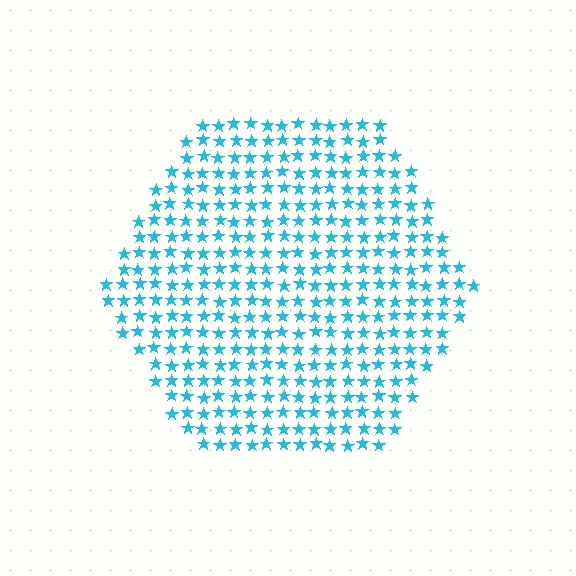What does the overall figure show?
The overall figure shows a hexagon.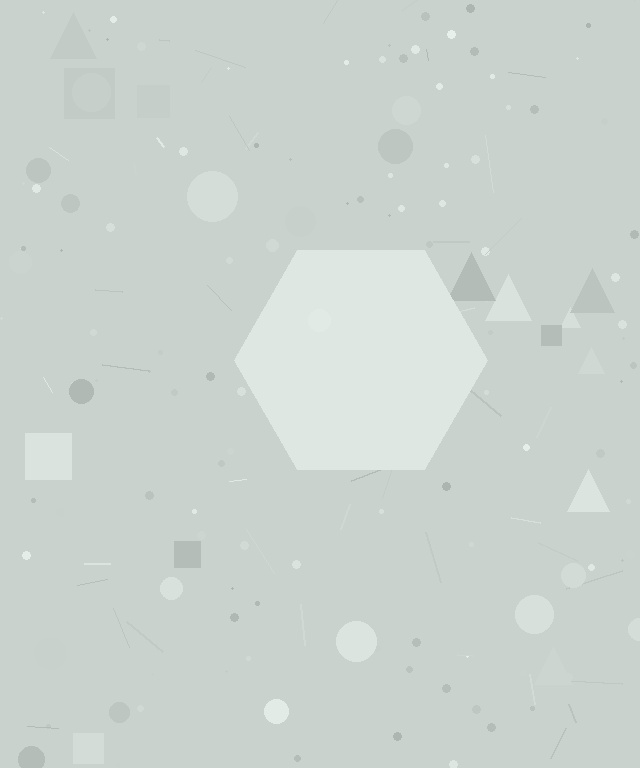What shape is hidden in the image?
A hexagon is hidden in the image.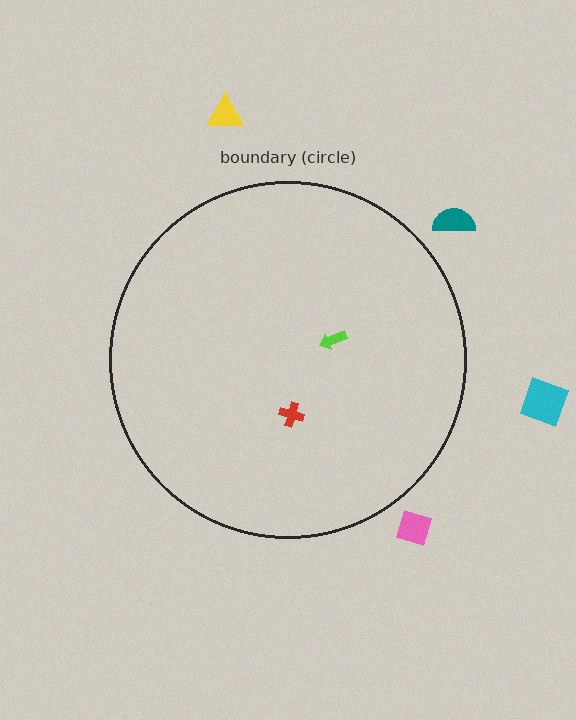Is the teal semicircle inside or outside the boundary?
Outside.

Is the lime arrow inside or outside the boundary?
Inside.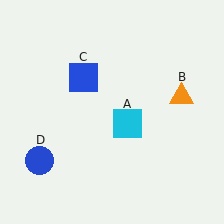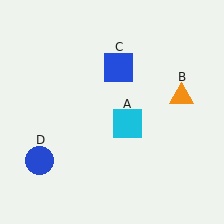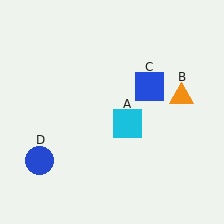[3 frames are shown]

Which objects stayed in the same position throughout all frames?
Cyan square (object A) and orange triangle (object B) and blue circle (object D) remained stationary.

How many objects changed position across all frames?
1 object changed position: blue square (object C).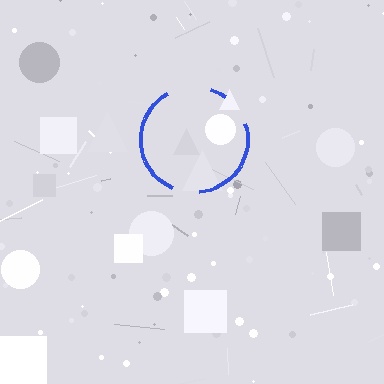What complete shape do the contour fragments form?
The contour fragments form a circle.